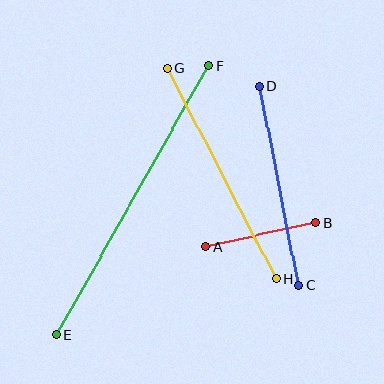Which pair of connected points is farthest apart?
Points E and F are farthest apart.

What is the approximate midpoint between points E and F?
The midpoint is at approximately (133, 200) pixels.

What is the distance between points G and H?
The distance is approximately 237 pixels.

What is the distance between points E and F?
The distance is approximately 309 pixels.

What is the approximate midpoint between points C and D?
The midpoint is at approximately (279, 186) pixels.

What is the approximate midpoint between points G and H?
The midpoint is at approximately (221, 174) pixels.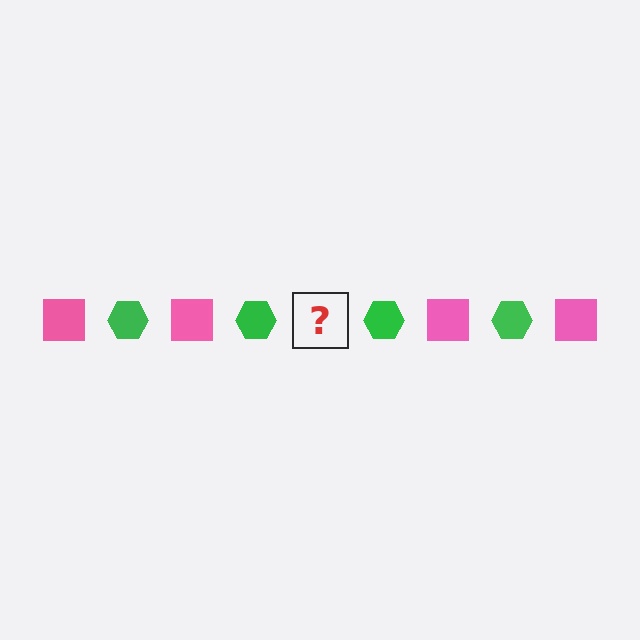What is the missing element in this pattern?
The missing element is a pink square.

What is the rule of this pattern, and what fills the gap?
The rule is that the pattern alternates between pink square and green hexagon. The gap should be filled with a pink square.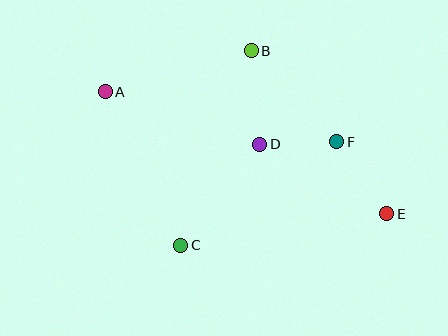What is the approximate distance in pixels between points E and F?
The distance between E and F is approximately 88 pixels.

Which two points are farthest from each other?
Points A and E are farthest from each other.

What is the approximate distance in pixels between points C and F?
The distance between C and F is approximately 187 pixels.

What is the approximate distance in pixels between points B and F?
The distance between B and F is approximately 125 pixels.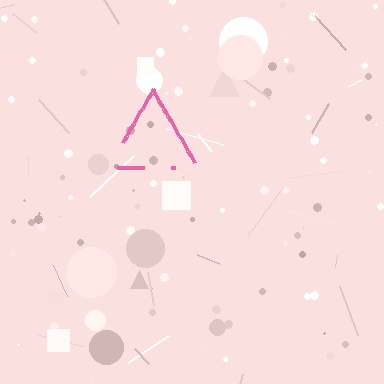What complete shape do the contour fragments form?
The contour fragments form a triangle.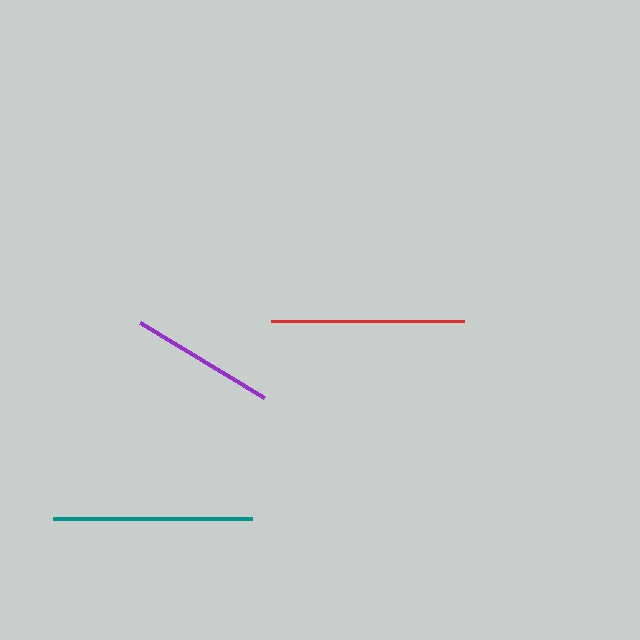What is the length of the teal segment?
The teal segment is approximately 200 pixels long.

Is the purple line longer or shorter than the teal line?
The teal line is longer than the purple line.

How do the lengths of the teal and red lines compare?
The teal and red lines are approximately the same length.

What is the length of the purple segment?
The purple segment is approximately 145 pixels long.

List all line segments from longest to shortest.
From longest to shortest: teal, red, purple.